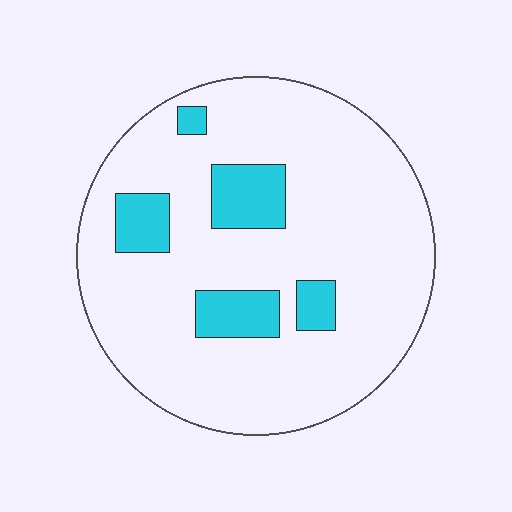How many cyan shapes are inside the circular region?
5.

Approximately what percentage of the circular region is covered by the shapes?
Approximately 15%.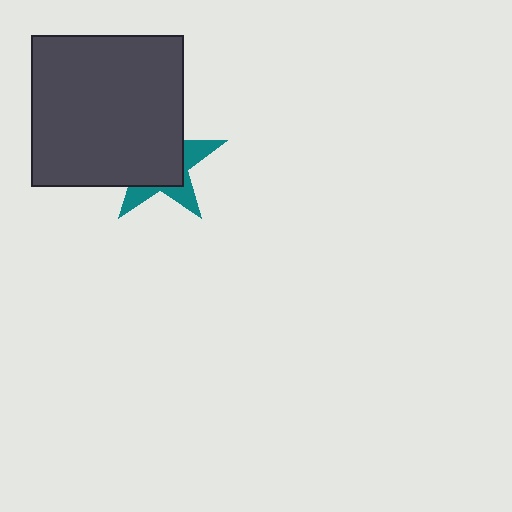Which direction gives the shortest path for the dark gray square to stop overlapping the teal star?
Moving toward the upper-left gives the shortest separation.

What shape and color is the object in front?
The object in front is a dark gray square.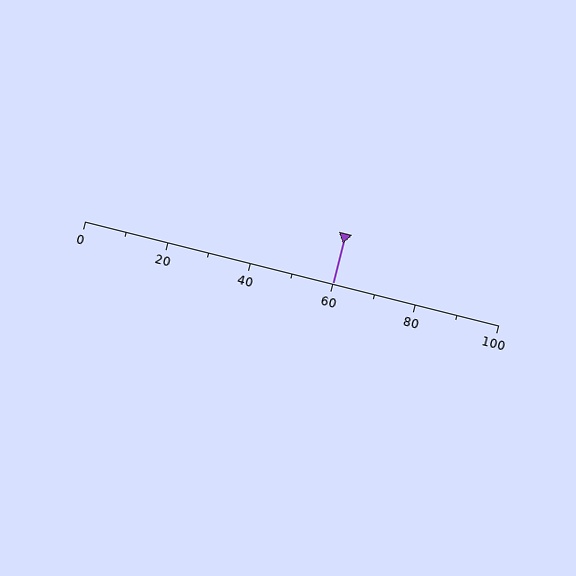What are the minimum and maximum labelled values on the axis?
The axis runs from 0 to 100.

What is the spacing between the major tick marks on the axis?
The major ticks are spaced 20 apart.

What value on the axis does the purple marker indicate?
The marker indicates approximately 60.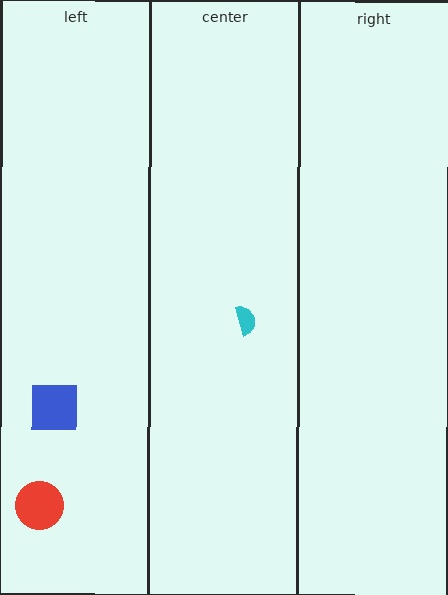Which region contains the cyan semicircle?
The center region.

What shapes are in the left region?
The blue square, the red circle.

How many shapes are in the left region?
2.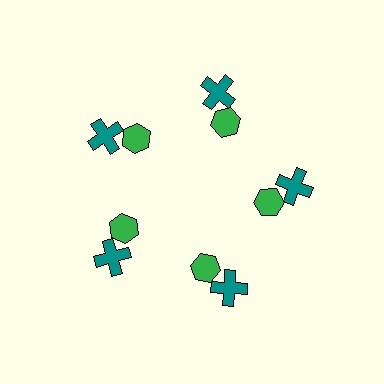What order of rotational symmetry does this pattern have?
This pattern has 5-fold rotational symmetry.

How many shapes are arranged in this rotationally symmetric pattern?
There are 10 shapes, arranged in 5 groups of 2.